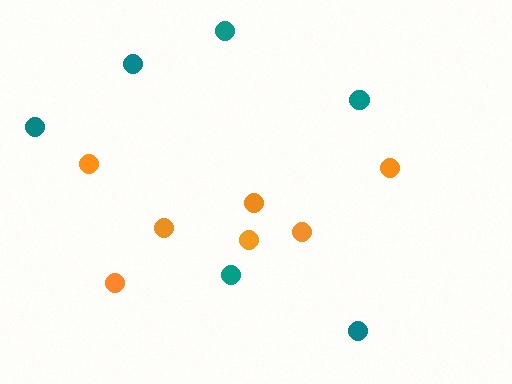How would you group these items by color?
There are 2 groups: one group of teal circles (6) and one group of orange circles (7).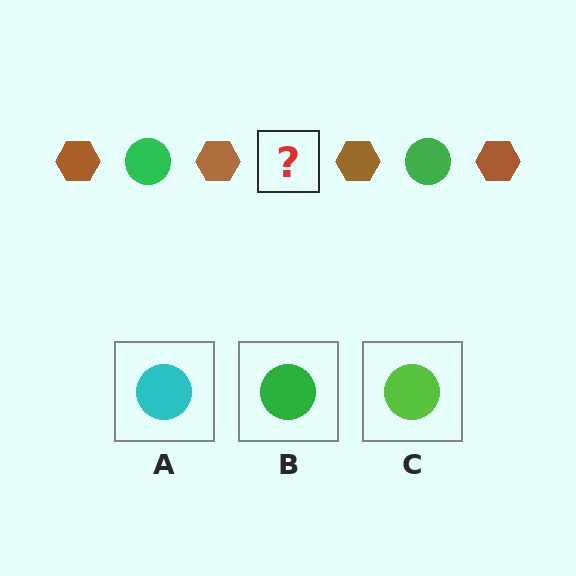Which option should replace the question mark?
Option B.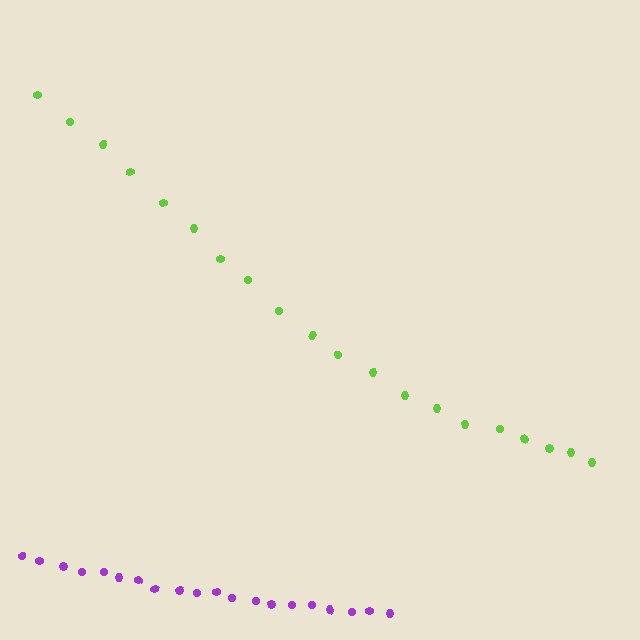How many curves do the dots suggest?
There are 2 distinct paths.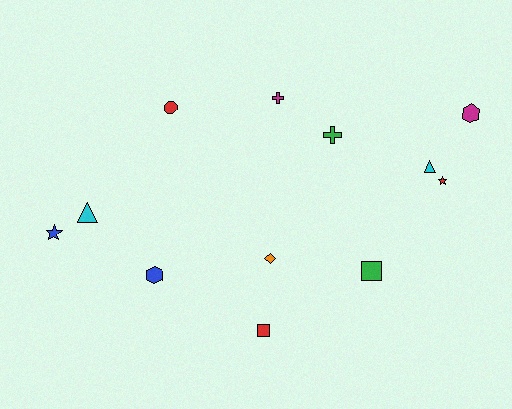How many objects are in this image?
There are 12 objects.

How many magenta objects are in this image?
There are 2 magenta objects.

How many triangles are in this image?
There are 2 triangles.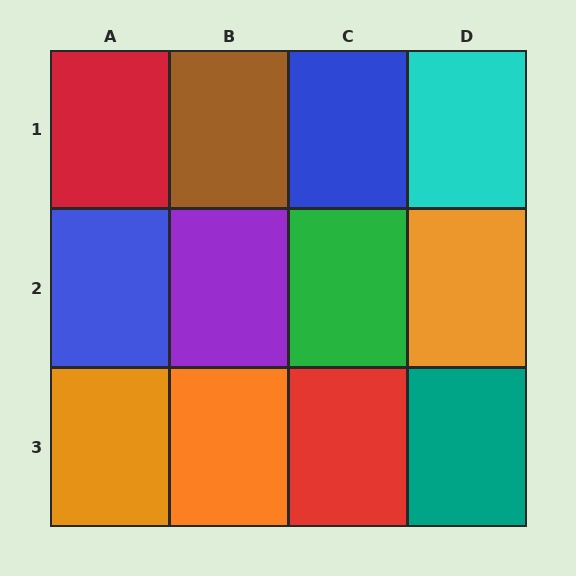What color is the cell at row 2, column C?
Green.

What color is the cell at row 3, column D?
Teal.